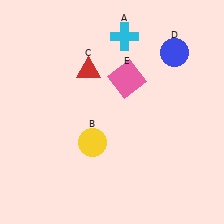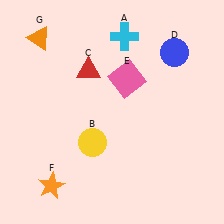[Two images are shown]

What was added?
An orange star (F), an orange triangle (G) were added in Image 2.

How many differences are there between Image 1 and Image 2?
There are 2 differences between the two images.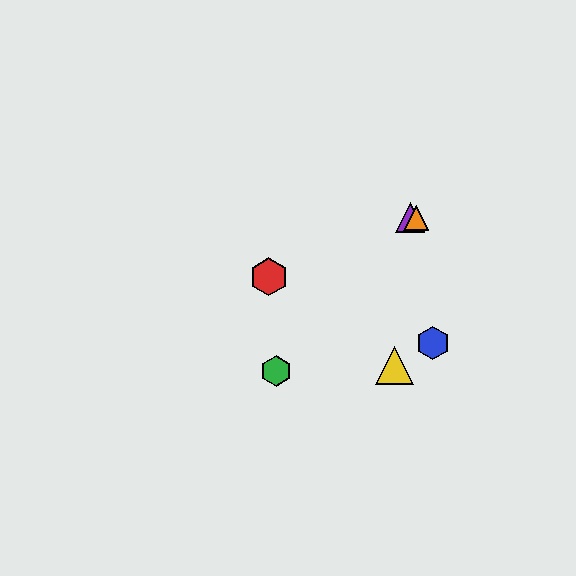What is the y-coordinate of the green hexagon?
The green hexagon is at y≈371.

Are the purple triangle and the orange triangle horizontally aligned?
Yes, both are at y≈218.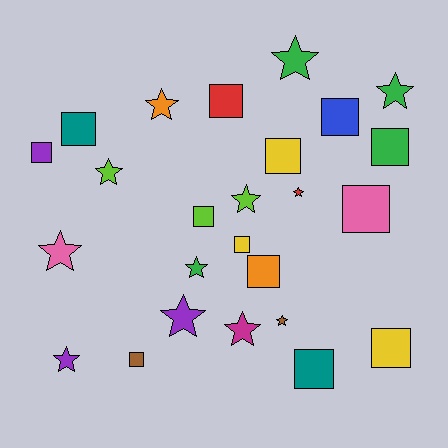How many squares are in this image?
There are 13 squares.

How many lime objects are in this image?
There are 3 lime objects.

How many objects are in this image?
There are 25 objects.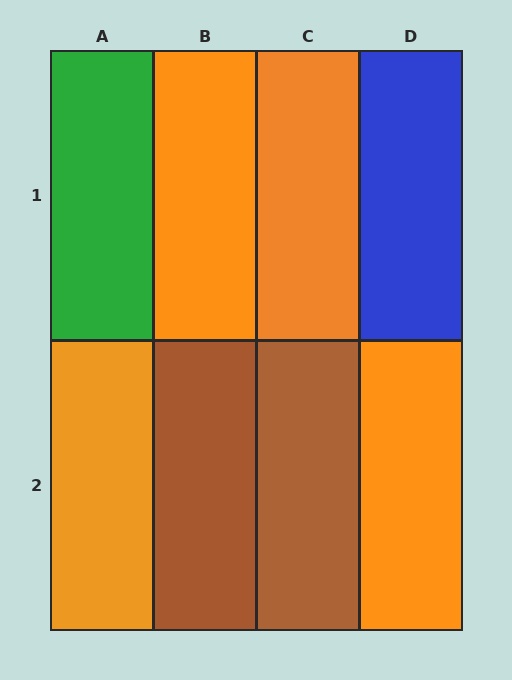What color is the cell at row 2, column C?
Brown.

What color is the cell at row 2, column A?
Orange.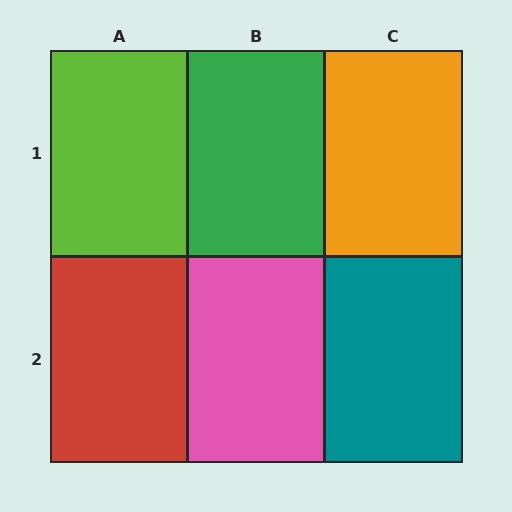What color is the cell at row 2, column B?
Pink.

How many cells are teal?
1 cell is teal.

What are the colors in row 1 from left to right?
Lime, green, orange.